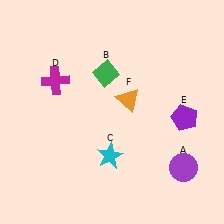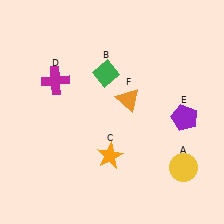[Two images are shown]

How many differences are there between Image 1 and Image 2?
There are 2 differences between the two images.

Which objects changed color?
A changed from purple to yellow. C changed from cyan to orange.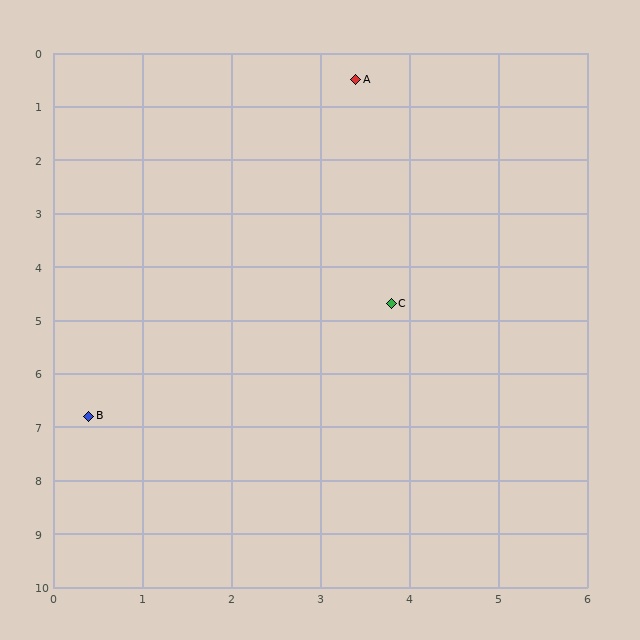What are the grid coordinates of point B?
Point B is at approximately (0.4, 6.8).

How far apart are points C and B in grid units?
Points C and B are about 4.0 grid units apart.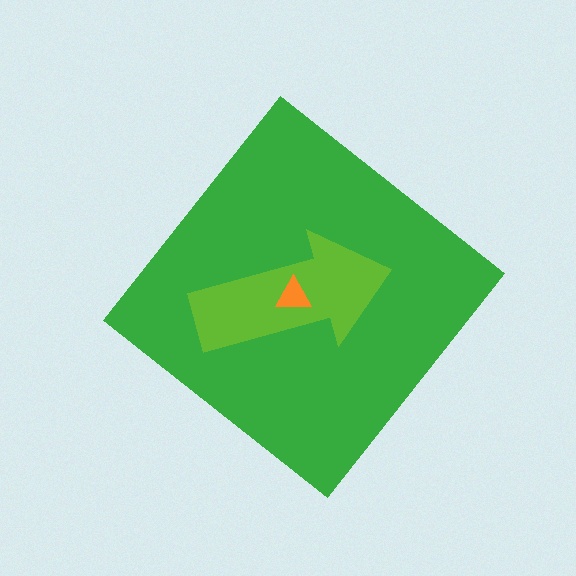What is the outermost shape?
The green diamond.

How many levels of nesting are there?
3.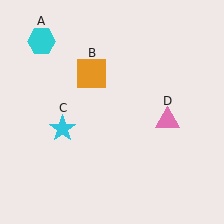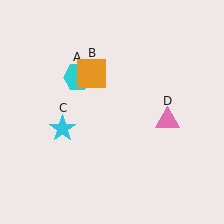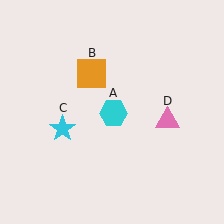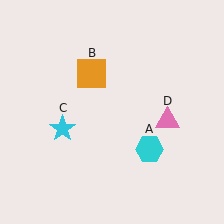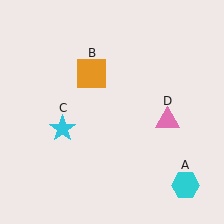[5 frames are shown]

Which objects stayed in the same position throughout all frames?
Orange square (object B) and cyan star (object C) and pink triangle (object D) remained stationary.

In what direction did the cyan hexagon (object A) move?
The cyan hexagon (object A) moved down and to the right.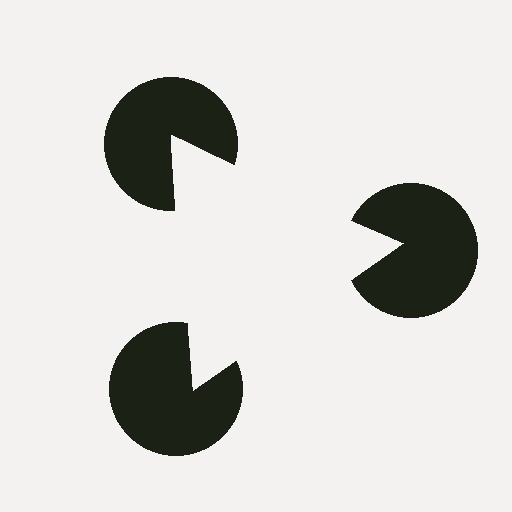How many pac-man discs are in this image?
There are 3 — one at each vertex of the illusory triangle.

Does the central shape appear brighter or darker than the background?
It typically appears slightly brighter than the background, even though no actual brightness change is drawn.